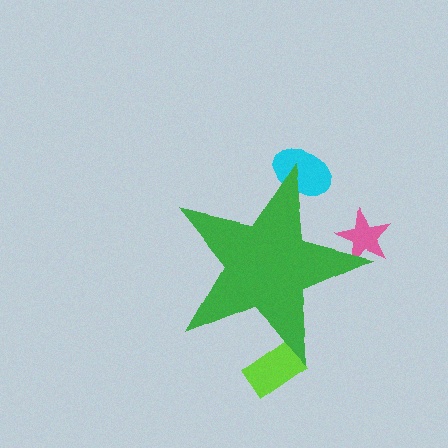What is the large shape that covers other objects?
A green star.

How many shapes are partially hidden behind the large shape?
3 shapes are partially hidden.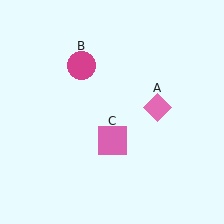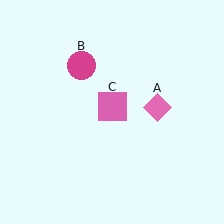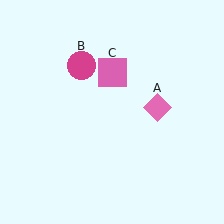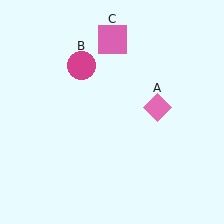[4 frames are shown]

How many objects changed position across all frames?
1 object changed position: pink square (object C).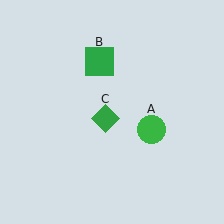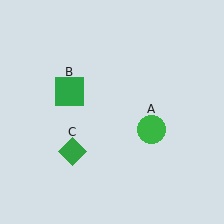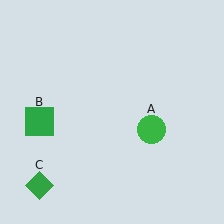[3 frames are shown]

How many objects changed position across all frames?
2 objects changed position: green square (object B), green diamond (object C).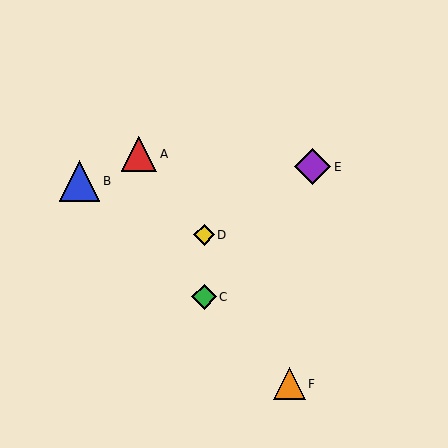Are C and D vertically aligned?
Yes, both are at x≈204.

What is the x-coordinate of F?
Object F is at x≈289.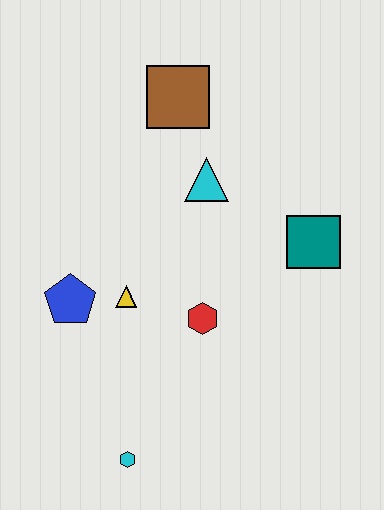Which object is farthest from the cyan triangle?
The cyan hexagon is farthest from the cyan triangle.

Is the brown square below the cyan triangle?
No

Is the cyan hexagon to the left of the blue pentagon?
No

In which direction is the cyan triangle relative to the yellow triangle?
The cyan triangle is above the yellow triangle.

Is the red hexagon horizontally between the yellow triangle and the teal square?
Yes